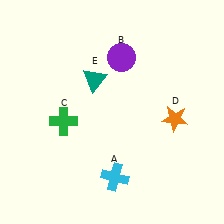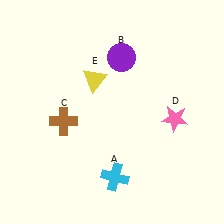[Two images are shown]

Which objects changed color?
C changed from green to brown. D changed from orange to pink. E changed from teal to yellow.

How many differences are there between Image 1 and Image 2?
There are 3 differences between the two images.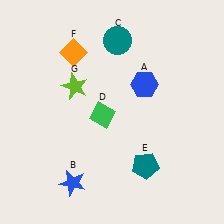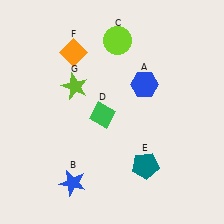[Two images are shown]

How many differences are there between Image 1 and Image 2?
There is 1 difference between the two images.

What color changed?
The circle (C) changed from teal in Image 1 to lime in Image 2.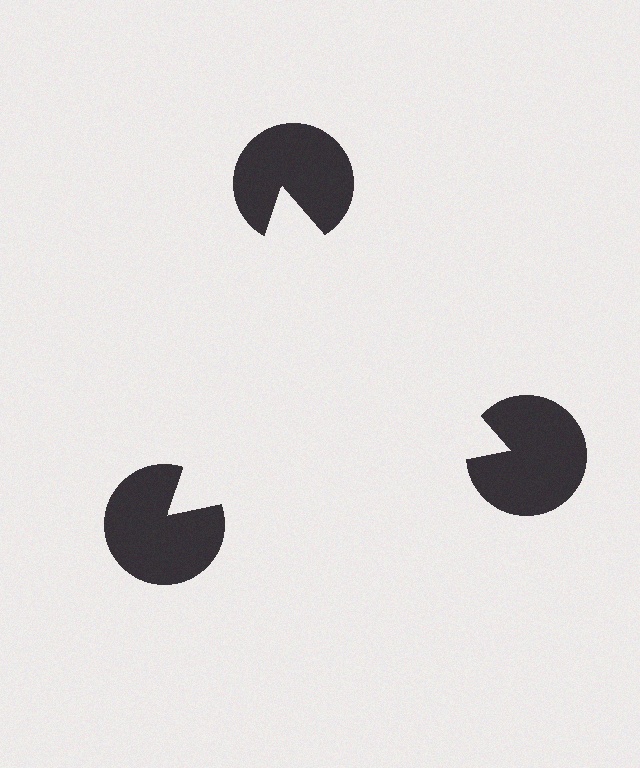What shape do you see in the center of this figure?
An illusory triangle — its edges are inferred from the aligned wedge cuts in the pac-man discs, not physically drawn.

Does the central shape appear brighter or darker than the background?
It typically appears slightly brighter than the background, even though no actual brightness change is drawn.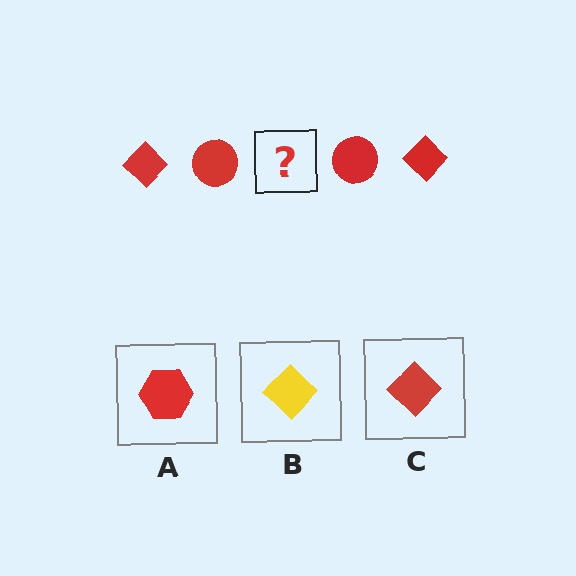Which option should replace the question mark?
Option C.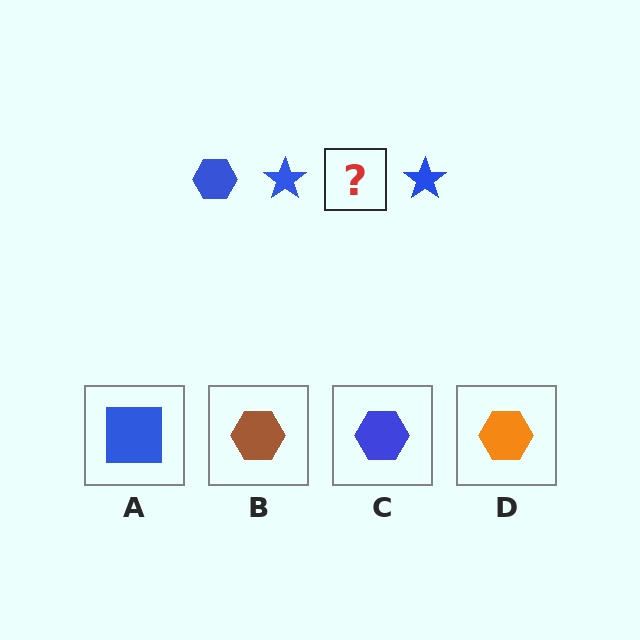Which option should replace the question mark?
Option C.